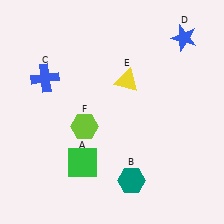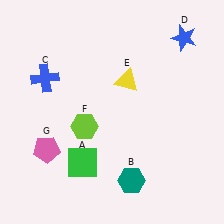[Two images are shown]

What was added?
A pink pentagon (G) was added in Image 2.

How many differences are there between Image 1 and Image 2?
There is 1 difference between the two images.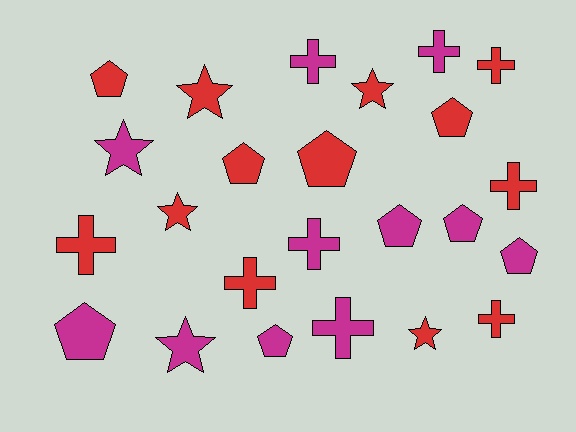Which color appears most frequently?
Red, with 13 objects.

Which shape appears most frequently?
Cross, with 9 objects.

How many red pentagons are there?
There are 4 red pentagons.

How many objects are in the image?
There are 24 objects.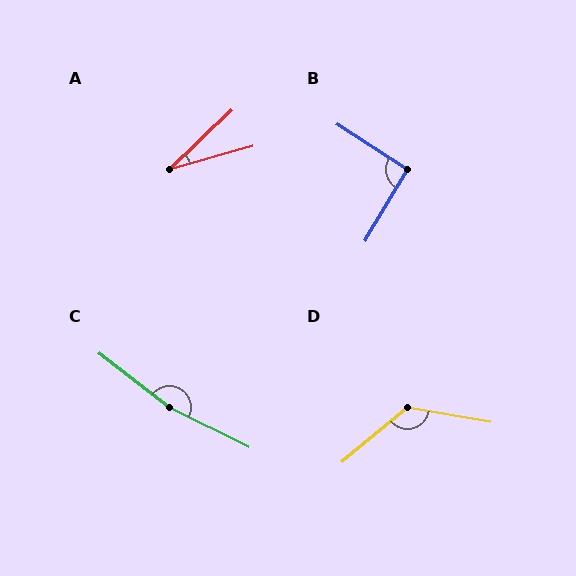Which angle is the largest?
C, at approximately 169 degrees.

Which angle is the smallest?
A, at approximately 28 degrees.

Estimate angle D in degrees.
Approximately 130 degrees.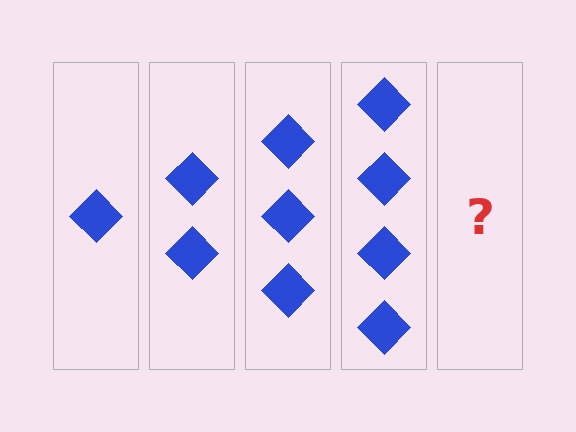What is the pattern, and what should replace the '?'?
The pattern is that each step adds one more diamond. The '?' should be 5 diamonds.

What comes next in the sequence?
The next element should be 5 diamonds.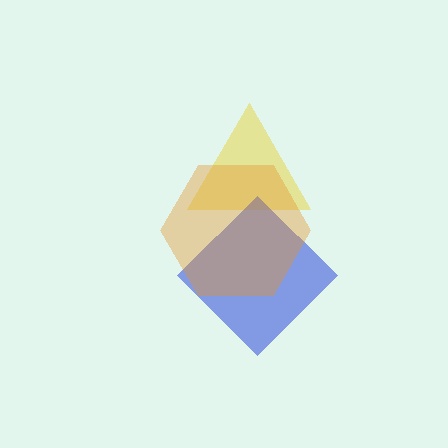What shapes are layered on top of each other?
The layered shapes are: a yellow triangle, a blue diamond, an orange hexagon.